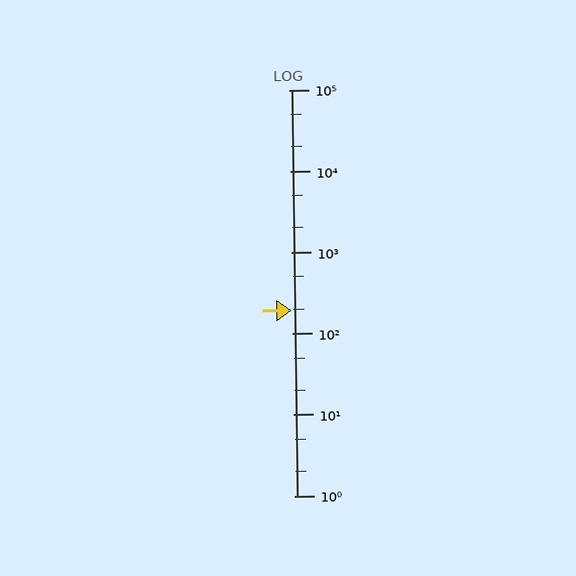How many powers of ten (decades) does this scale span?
The scale spans 5 decades, from 1 to 100000.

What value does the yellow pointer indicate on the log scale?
The pointer indicates approximately 190.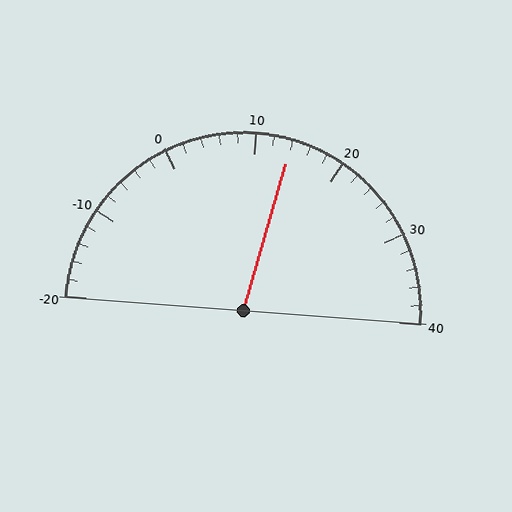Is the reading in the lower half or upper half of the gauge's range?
The reading is in the upper half of the range (-20 to 40).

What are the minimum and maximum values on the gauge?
The gauge ranges from -20 to 40.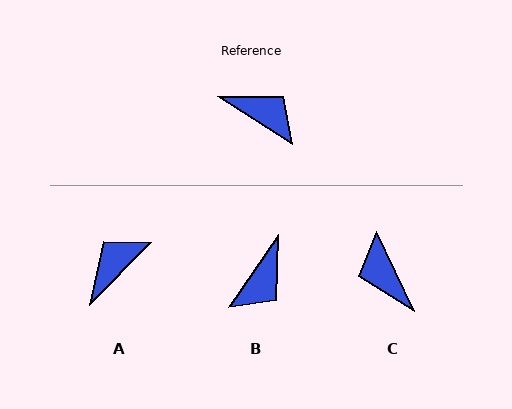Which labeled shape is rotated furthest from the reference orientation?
C, about 149 degrees away.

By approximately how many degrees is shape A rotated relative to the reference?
Approximately 79 degrees counter-clockwise.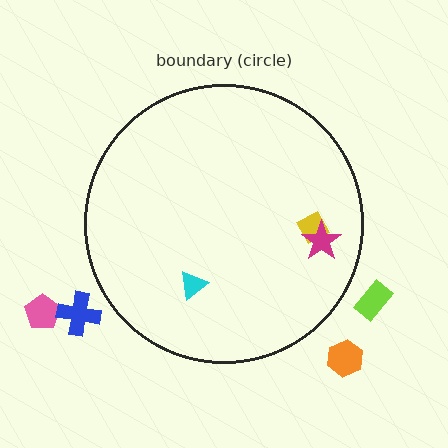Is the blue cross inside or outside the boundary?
Outside.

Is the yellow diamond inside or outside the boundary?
Inside.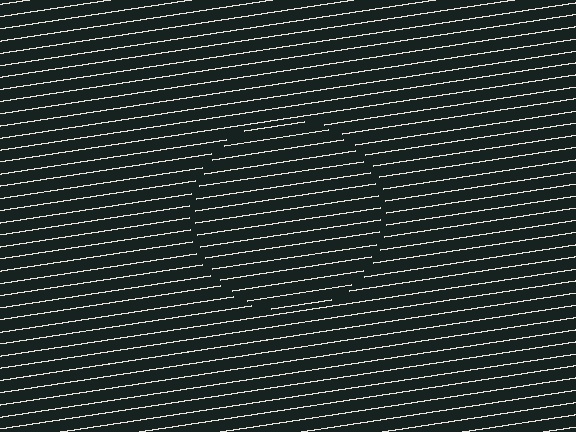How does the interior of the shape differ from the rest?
The interior of the shape contains the same grating, shifted by half a period — the contour is defined by the phase discontinuity where line-ends from the inner and outer gratings abut.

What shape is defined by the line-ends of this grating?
An illusory circle. The interior of the shape contains the same grating, shifted by half a period — the contour is defined by the phase discontinuity where line-ends from the inner and outer gratings abut.